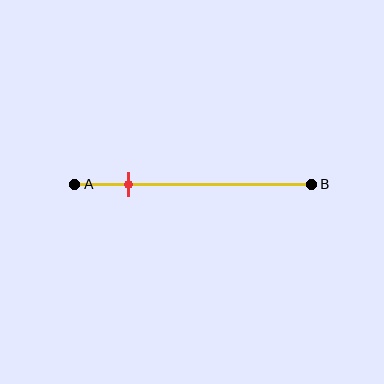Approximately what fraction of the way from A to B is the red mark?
The red mark is approximately 25% of the way from A to B.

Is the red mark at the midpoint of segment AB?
No, the mark is at about 25% from A, not at the 50% midpoint.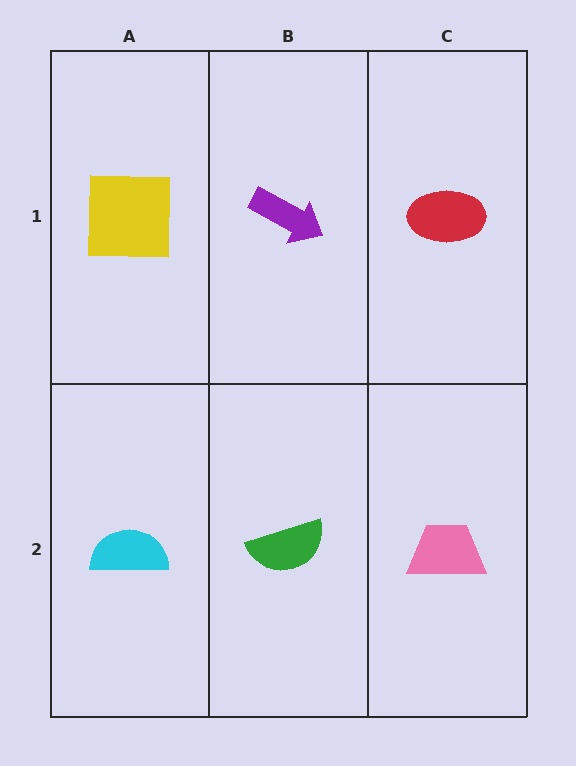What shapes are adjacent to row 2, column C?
A red ellipse (row 1, column C), a green semicircle (row 2, column B).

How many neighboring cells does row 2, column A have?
2.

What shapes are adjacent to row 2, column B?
A purple arrow (row 1, column B), a cyan semicircle (row 2, column A), a pink trapezoid (row 2, column C).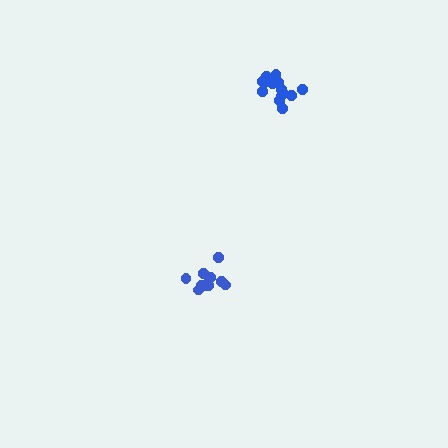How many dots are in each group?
Group 1: 11 dots, Group 2: 17 dots (28 total).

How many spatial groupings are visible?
There are 2 spatial groupings.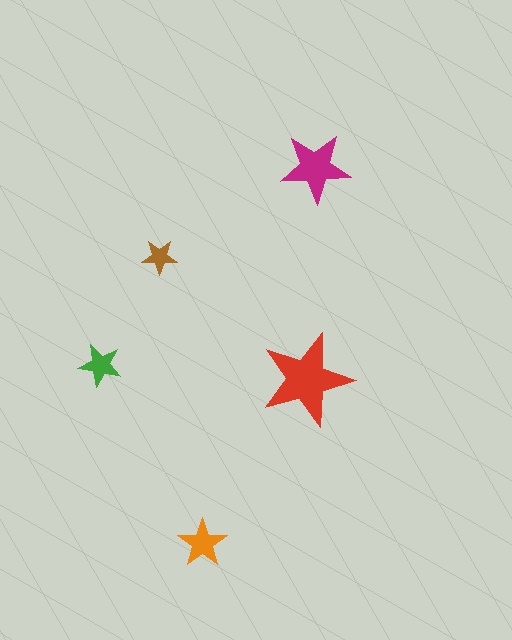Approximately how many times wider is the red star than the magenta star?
About 1.5 times wider.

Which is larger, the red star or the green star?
The red one.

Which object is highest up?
The magenta star is topmost.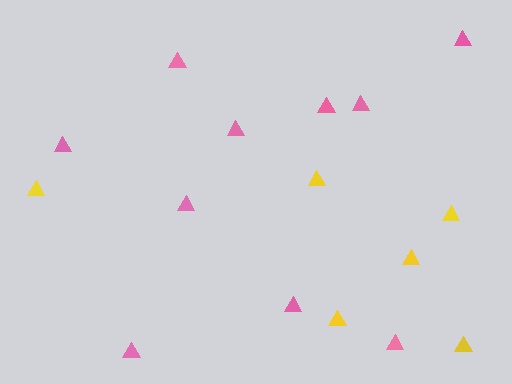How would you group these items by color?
There are 2 groups: one group of yellow triangles (6) and one group of pink triangles (10).